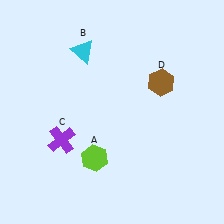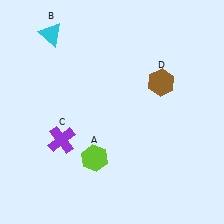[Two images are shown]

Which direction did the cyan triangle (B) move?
The cyan triangle (B) moved left.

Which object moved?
The cyan triangle (B) moved left.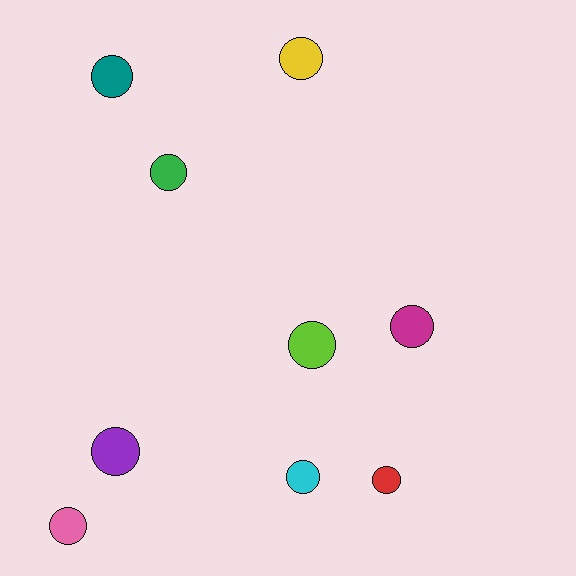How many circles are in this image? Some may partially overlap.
There are 9 circles.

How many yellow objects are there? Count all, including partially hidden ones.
There is 1 yellow object.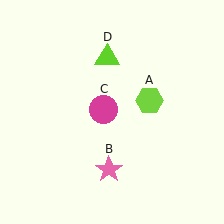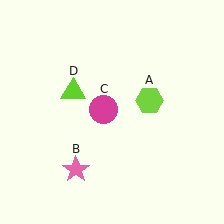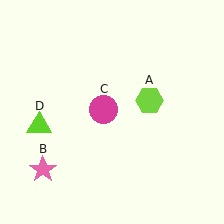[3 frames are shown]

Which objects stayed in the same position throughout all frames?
Lime hexagon (object A) and magenta circle (object C) remained stationary.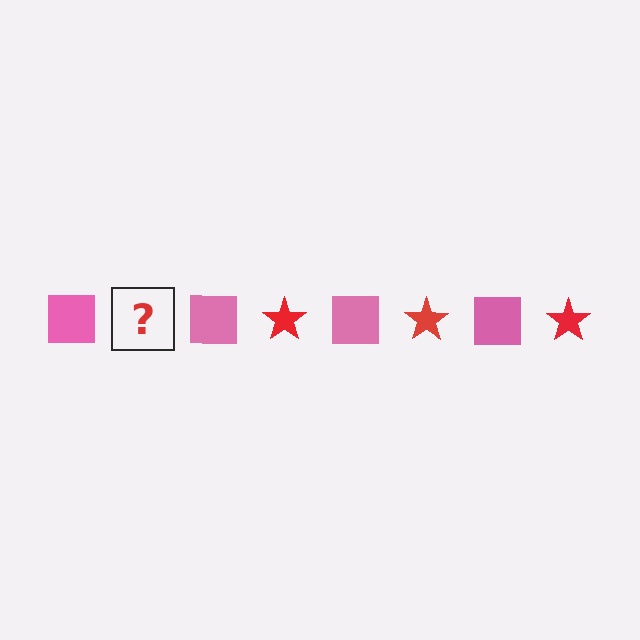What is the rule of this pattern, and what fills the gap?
The rule is that the pattern alternates between pink square and red star. The gap should be filled with a red star.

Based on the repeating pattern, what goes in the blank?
The blank should be a red star.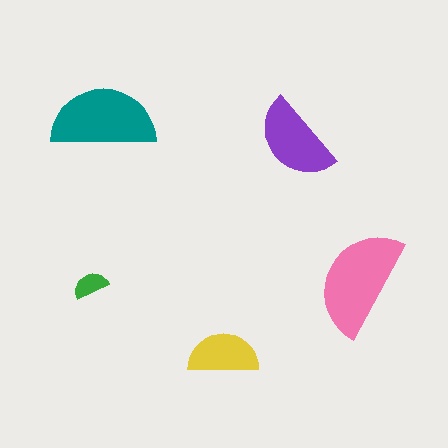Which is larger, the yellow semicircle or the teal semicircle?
The teal one.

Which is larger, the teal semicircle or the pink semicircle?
The pink one.